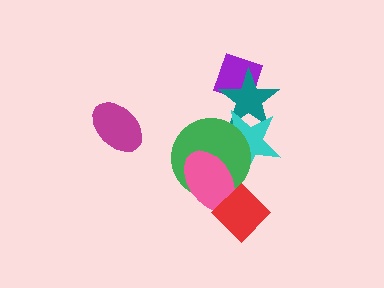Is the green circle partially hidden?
Yes, it is partially covered by another shape.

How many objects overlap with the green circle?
2 objects overlap with the green circle.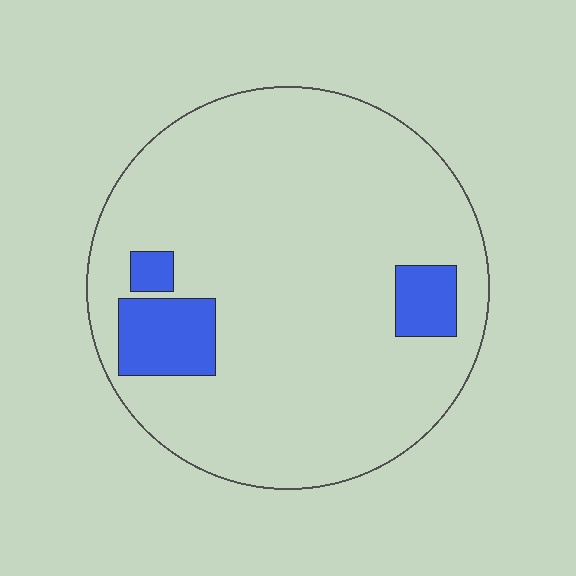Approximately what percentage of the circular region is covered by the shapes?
Approximately 10%.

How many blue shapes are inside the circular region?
3.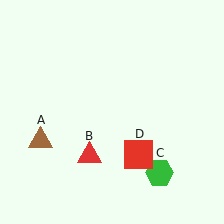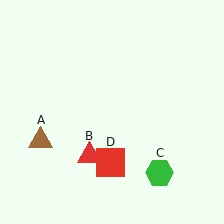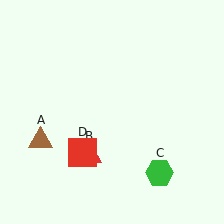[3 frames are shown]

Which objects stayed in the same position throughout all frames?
Brown triangle (object A) and red triangle (object B) and green hexagon (object C) remained stationary.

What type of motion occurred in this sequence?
The red square (object D) rotated clockwise around the center of the scene.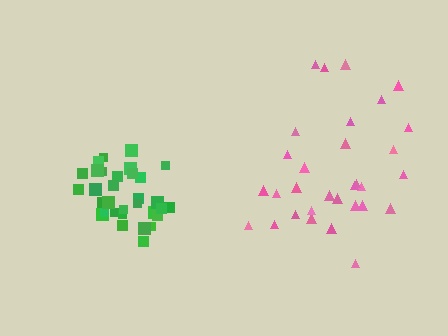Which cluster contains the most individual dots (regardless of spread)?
Green (32).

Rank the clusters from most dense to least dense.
green, pink.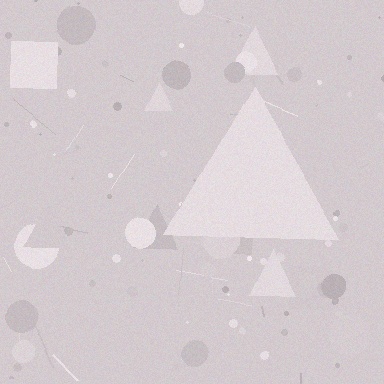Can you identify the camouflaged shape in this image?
The camouflaged shape is a triangle.